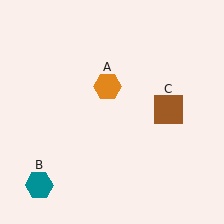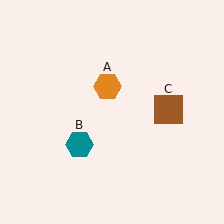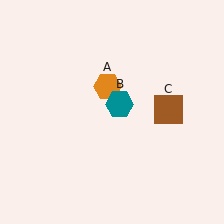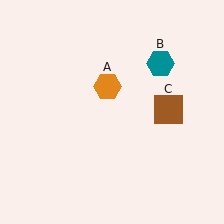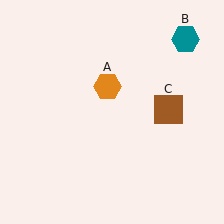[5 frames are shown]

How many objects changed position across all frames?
1 object changed position: teal hexagon (object B).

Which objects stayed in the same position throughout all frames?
Orange hexagon (object A) and brown square (object C) remained stationary.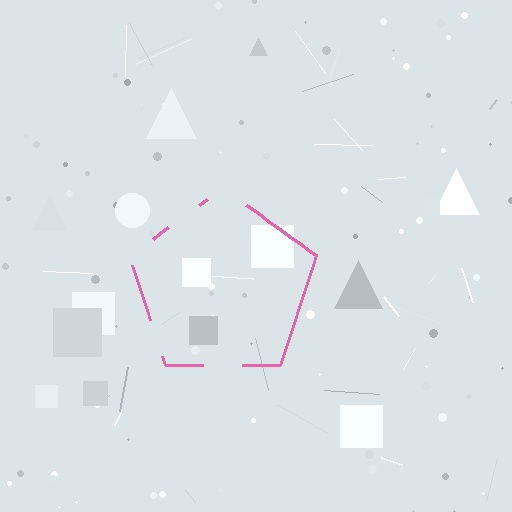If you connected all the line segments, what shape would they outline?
They would outline a pentagon.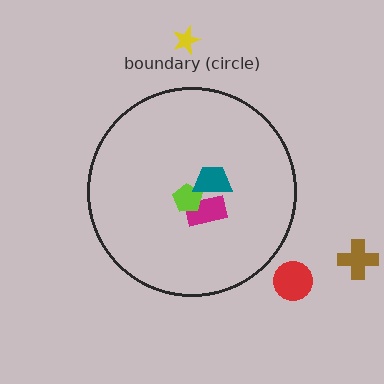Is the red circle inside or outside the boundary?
Outside.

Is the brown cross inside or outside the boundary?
Outside.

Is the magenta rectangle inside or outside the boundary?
Inside.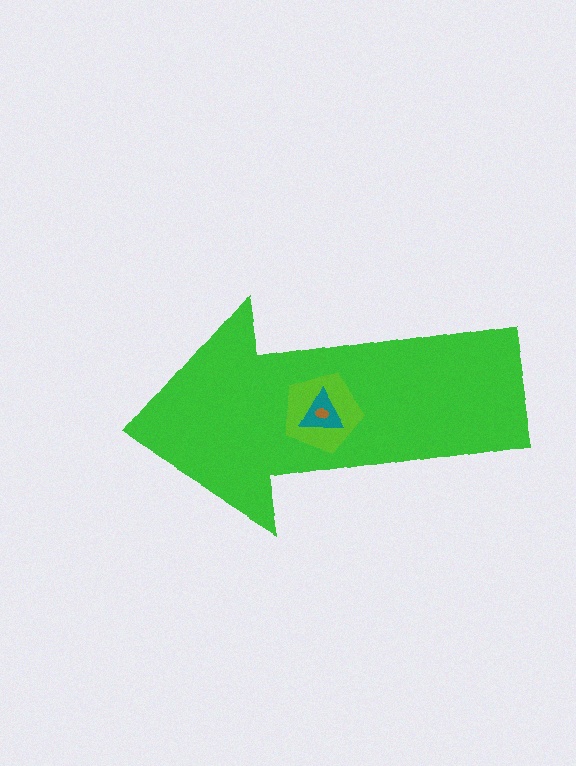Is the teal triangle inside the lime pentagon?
Yes.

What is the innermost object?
The brown ellipse.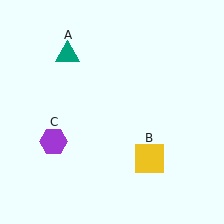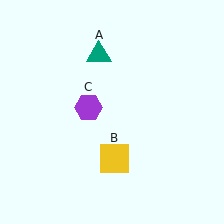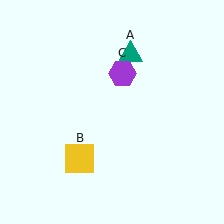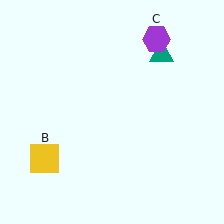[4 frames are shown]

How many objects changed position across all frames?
3 objects changed position: teal triangle (object A), yellow square (object B), purple hexagon (object C).